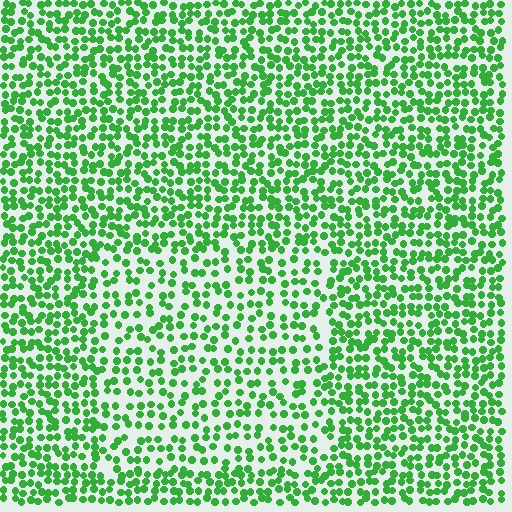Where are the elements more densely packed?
The elements are more densely packed outside the rectangle boundary.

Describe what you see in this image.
The image contains small green elements arranged at two different densities. A rectangle-shaped region is visible where the elements are less densely packed than the surrounding area.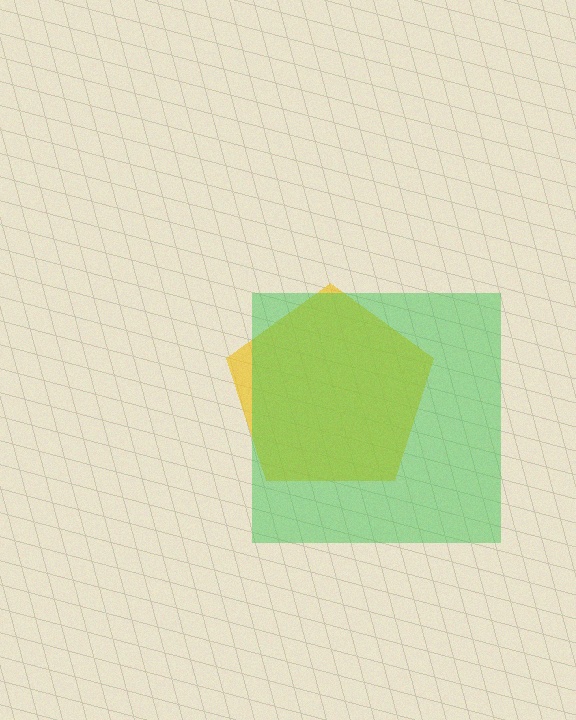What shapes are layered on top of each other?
The layered shapes are: a yellow pentagon, a green square.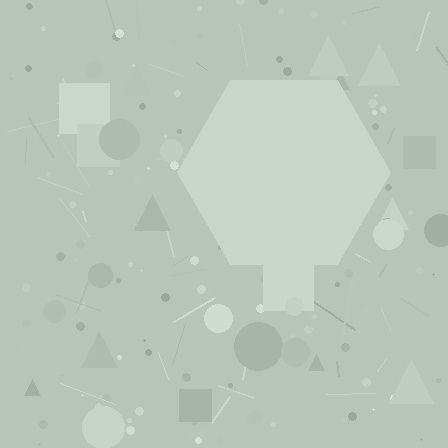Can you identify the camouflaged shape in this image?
The camouflaged shape is a hexagon.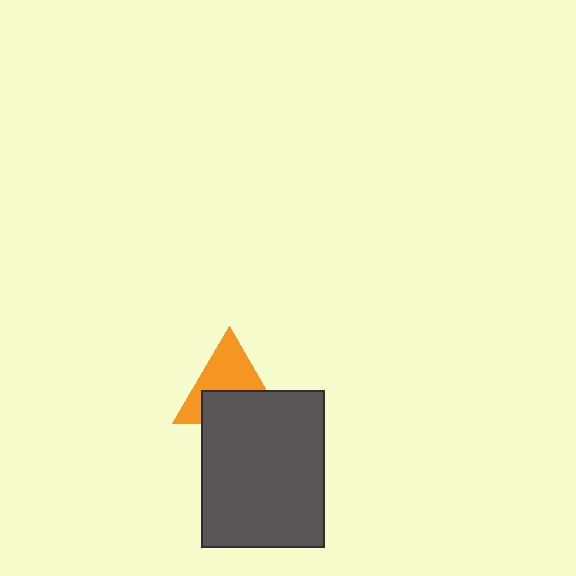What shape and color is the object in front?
The object in front is a dark gray rectangle.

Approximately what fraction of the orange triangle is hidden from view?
Roughly 46% of the orange triangle is hidden behind the dark gray rectangle.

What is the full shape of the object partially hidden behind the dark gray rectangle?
The partially hidden object is an orange triangle.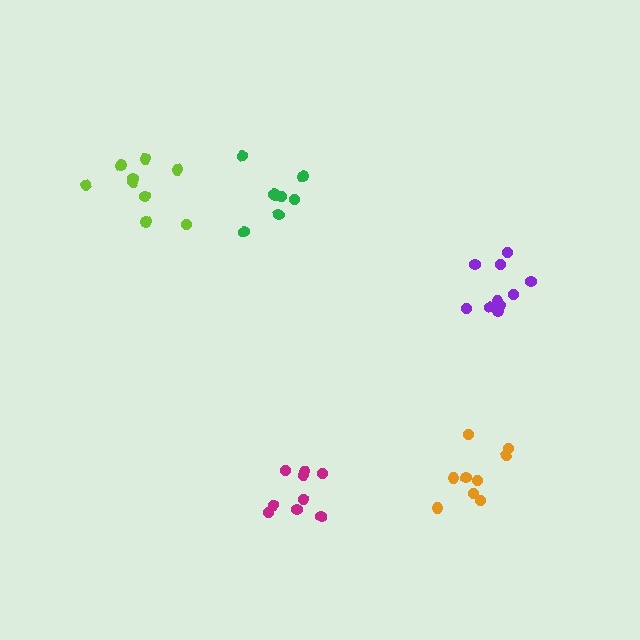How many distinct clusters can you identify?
There are 5 distinct clusters.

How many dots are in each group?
Group 1: 9 dots, Group 2: 10 dots, Group 3: 8 dots, Group 4: 9 dots, Group 5: 9 dots (45 total).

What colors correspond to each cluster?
The clusters are colored: orange, purple, green, magenta, lime.